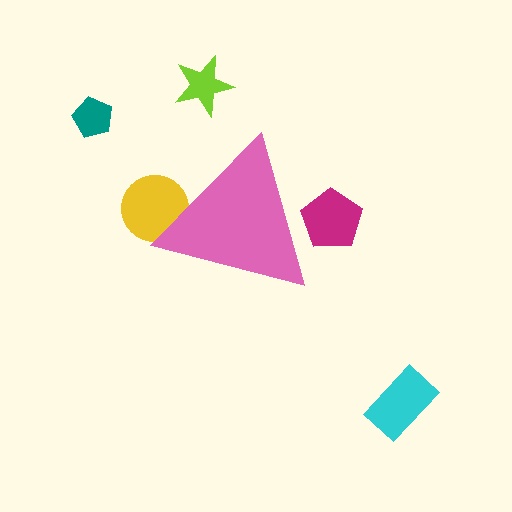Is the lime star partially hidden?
No, the lime star is fully visible.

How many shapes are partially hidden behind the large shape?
2 shapes are partially hidden.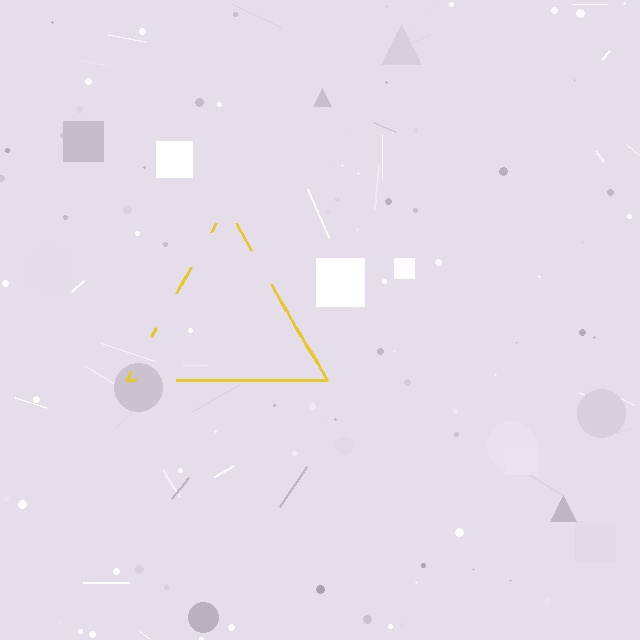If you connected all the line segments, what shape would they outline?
They would outline a triangle.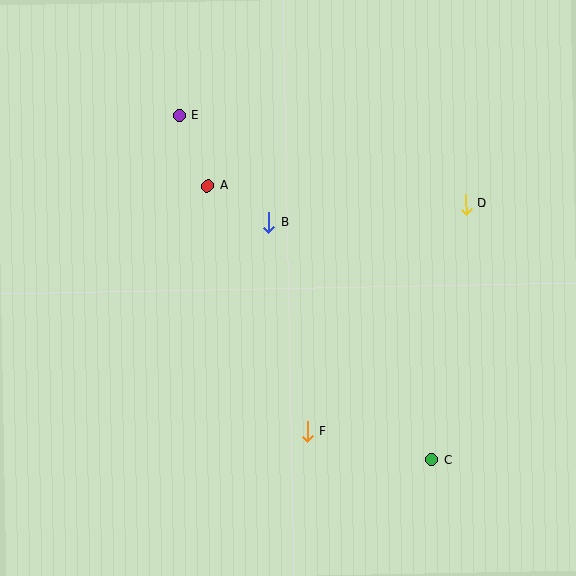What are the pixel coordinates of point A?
Point A is at (208, 186).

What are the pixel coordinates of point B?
Point B is at (269, 222).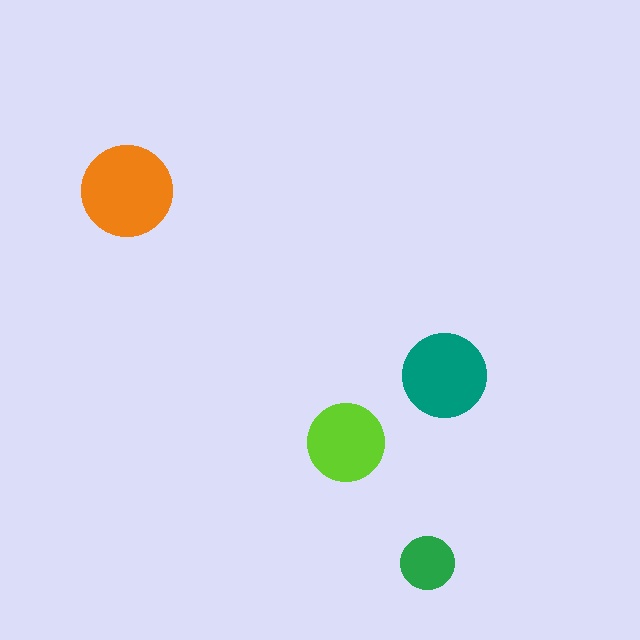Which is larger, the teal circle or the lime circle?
The teal one.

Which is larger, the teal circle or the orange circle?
The orange one.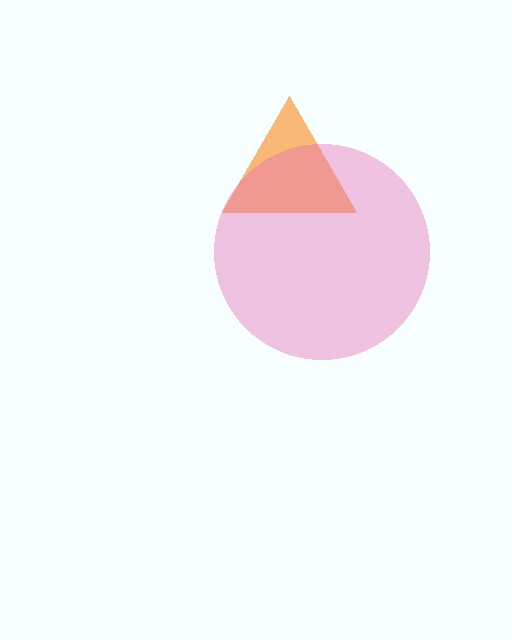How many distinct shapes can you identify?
There are 2 distinct shapes: an orange triangle, a pink circle.